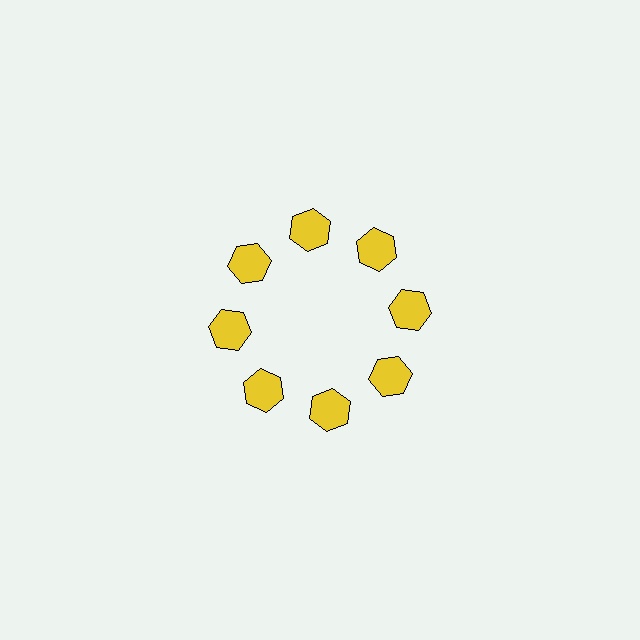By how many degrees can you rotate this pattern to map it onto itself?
The pattern maps onto itself every 45 degrees of rotation.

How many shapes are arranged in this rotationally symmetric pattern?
There are 8 shapes, arranged in 8 groups of 1.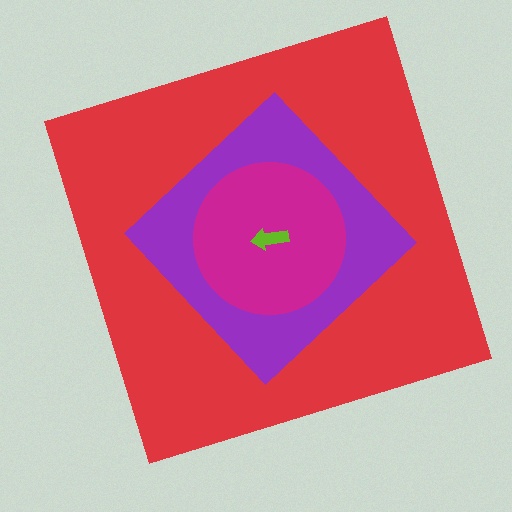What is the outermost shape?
The red square.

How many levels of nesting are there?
4.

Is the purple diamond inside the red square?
Yes.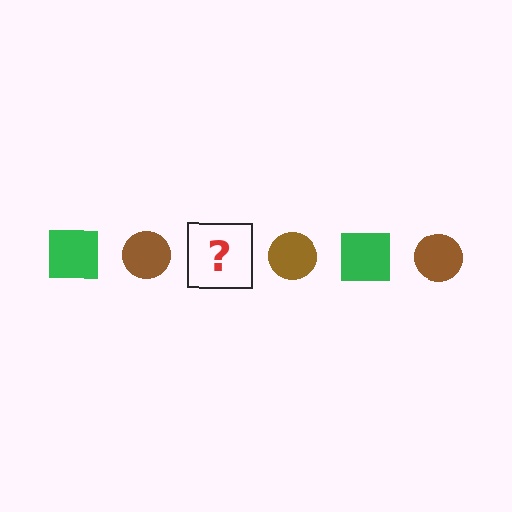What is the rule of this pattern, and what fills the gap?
The rule is that the pattern alternates between green square and brown circle. The gap should be filled with a green square.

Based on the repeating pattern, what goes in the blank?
The blank should be a green square.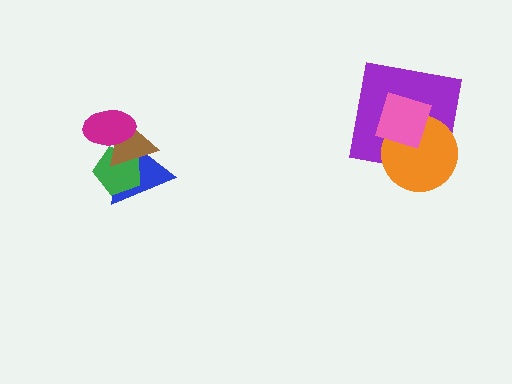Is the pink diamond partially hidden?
No, no other shape covers it.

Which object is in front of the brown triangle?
The magenta ellipse is in front of the brown triangle.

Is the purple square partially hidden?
Yes, it is partially covered by another shape.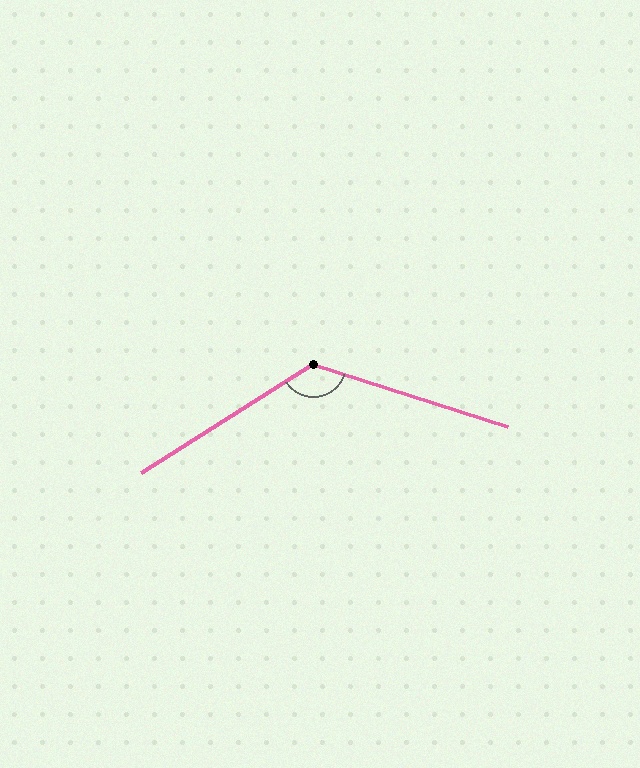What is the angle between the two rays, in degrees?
Approximately 130 degrees.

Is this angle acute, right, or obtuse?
It is obtuse.